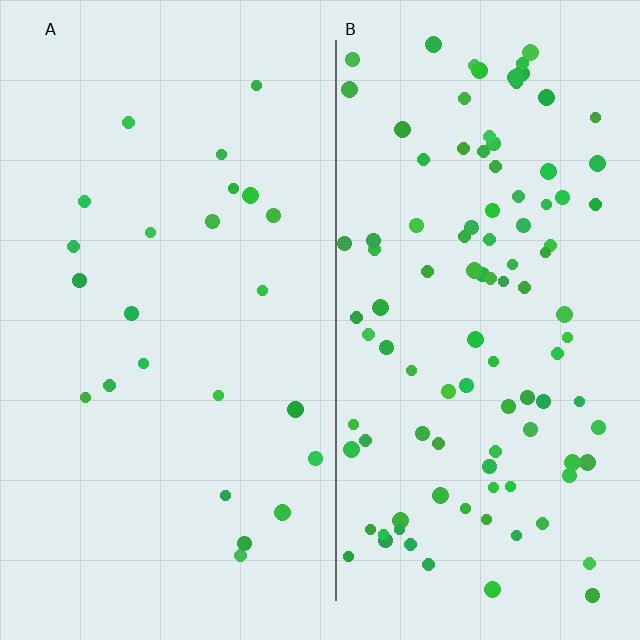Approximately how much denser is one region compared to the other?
Approximately 4.4× — region B over region A.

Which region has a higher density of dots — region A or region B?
B (the right).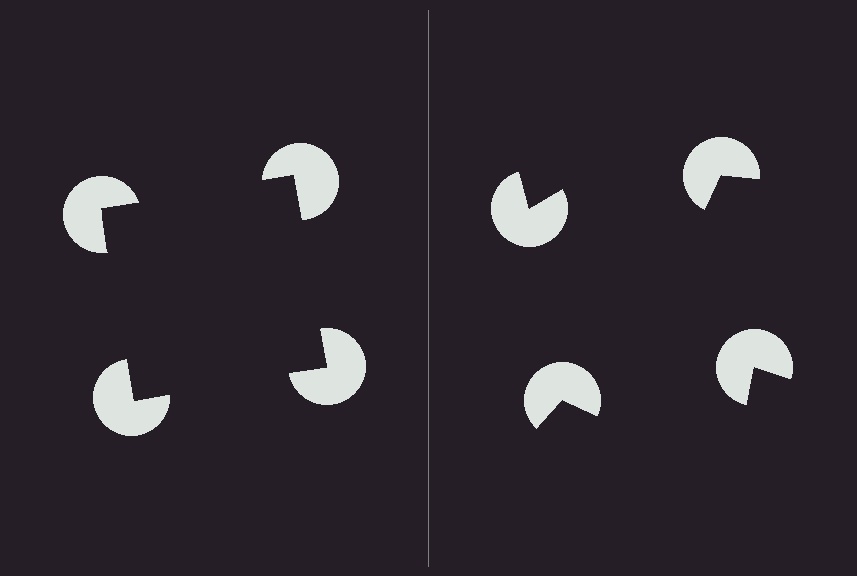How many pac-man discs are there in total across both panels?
8 — 4 on each side.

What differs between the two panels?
The pac-man discs are positioned identically on both sides; only the wedge orientations differ. On the left they align to a square; on the right they are misaligned.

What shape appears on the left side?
An illusory square.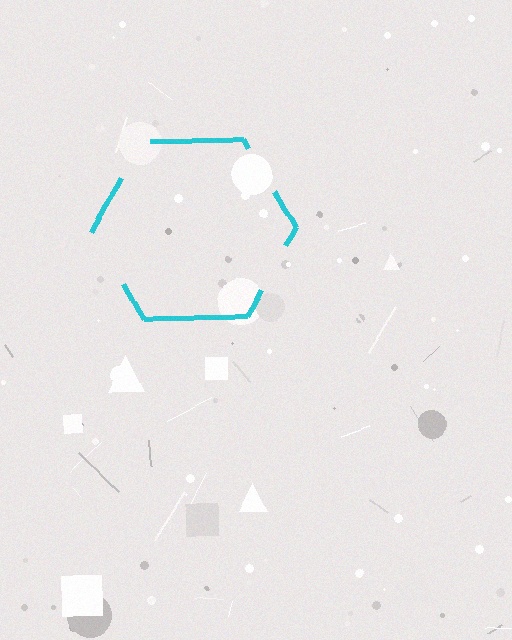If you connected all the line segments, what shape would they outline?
They would outline a hexagon.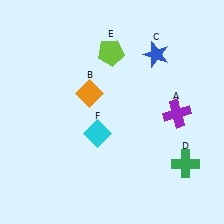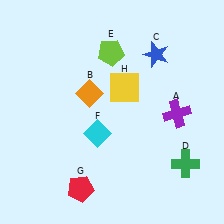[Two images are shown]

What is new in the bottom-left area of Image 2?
A red pentagon (G) was added in the bottom-left area of Image 2.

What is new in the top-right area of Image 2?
A yellow square (H) was added in the top-right area of Image 2.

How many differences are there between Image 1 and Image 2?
There are 2 differences between the two images.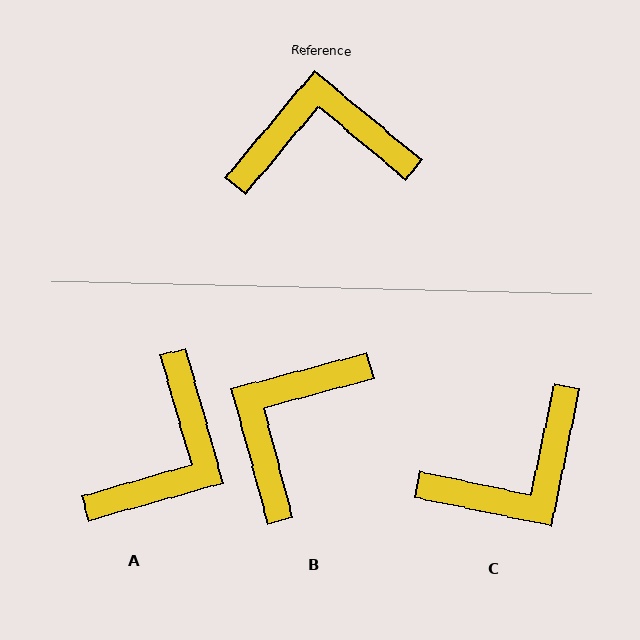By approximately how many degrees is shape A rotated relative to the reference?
Approximately 124 degrees clockwise.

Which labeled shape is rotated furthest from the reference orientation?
C, about 152 degrees away.